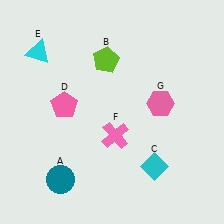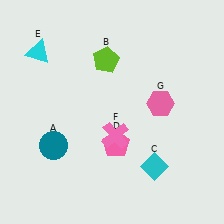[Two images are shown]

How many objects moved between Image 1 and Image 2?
2 objects moved between the two images.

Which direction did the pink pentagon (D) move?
The pink pentagon (D) moved right.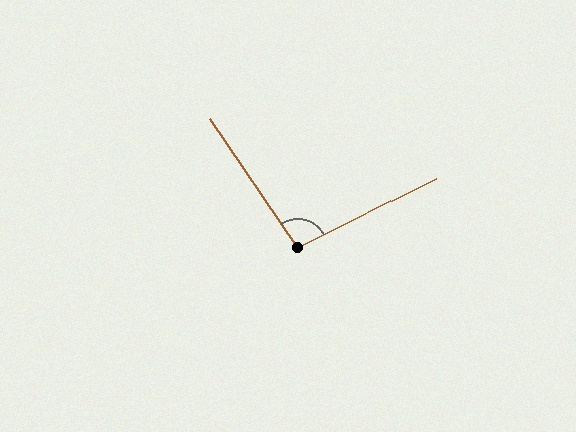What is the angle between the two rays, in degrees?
Approximately 97 degrees.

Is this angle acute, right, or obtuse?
It is obtuse.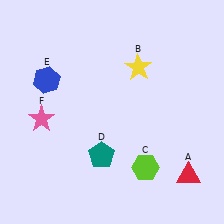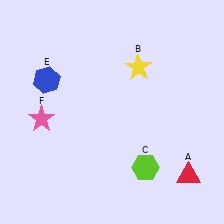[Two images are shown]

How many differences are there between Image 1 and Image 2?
There is 1 difference between the two images.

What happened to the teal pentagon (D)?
The teal pentagon (D) was removed in Image 2. It was in the bottom-left area of Image 1.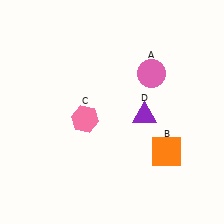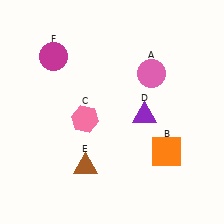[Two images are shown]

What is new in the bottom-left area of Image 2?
A brown triangle (E) was added in the bottom-left area of Image 2.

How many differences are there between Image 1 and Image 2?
There are 2 differences between the two images.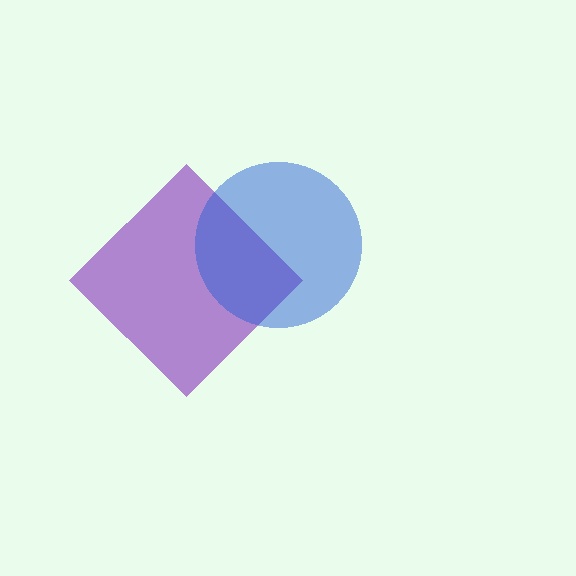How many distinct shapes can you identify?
There are 2 distinct shapes: a purple diamond, a blue circle.